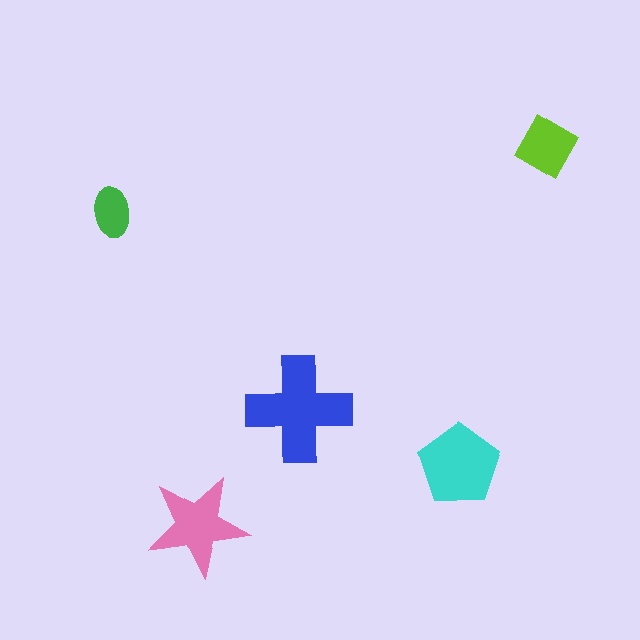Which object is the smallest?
The green ellipse.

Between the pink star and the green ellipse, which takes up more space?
The pink star.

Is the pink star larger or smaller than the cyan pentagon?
Smaller.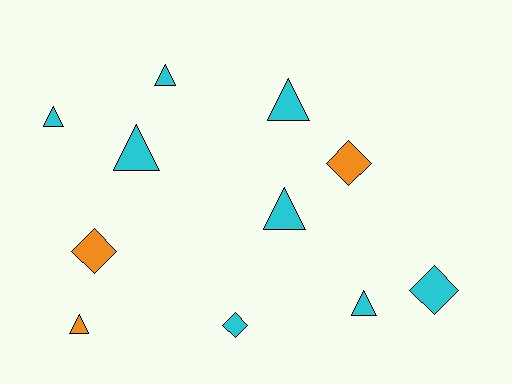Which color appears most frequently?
Cyan, with 8 objects.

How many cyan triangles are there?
There are 6 cyan triangles.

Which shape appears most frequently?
Triangle, with 7 objects.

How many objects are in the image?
There are 11 objects.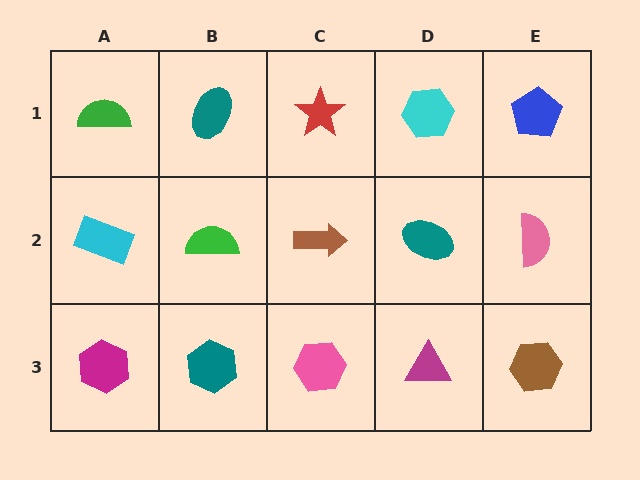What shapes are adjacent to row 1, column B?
A green semicircle (row 2, column B), a green semicircle (row 1, column A), a red star (row 1, column C).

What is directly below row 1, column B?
A green semicircle.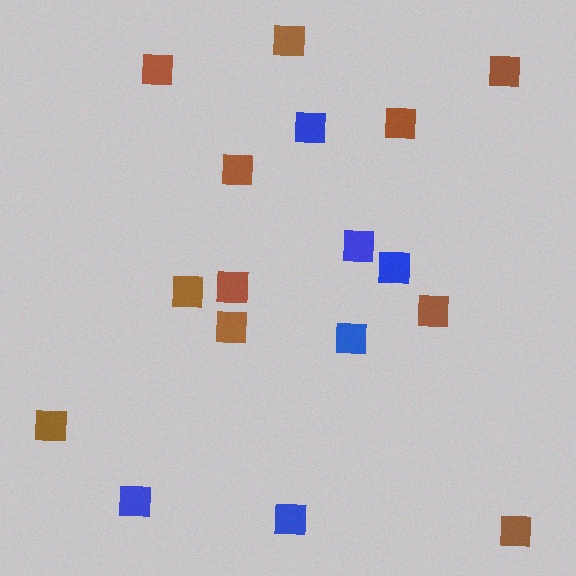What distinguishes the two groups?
There are 2 groups: one group of blue squares (6) and one group of brown squares (11).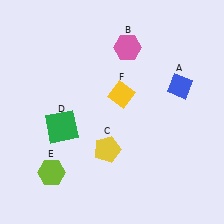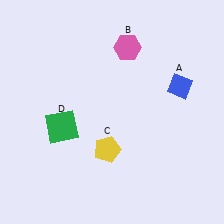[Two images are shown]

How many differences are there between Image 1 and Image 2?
There are 2 differences between the two images.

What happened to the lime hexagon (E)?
The lime hexagon (E) was removed in Image 2. It was in the bottom-left area of Image 1.